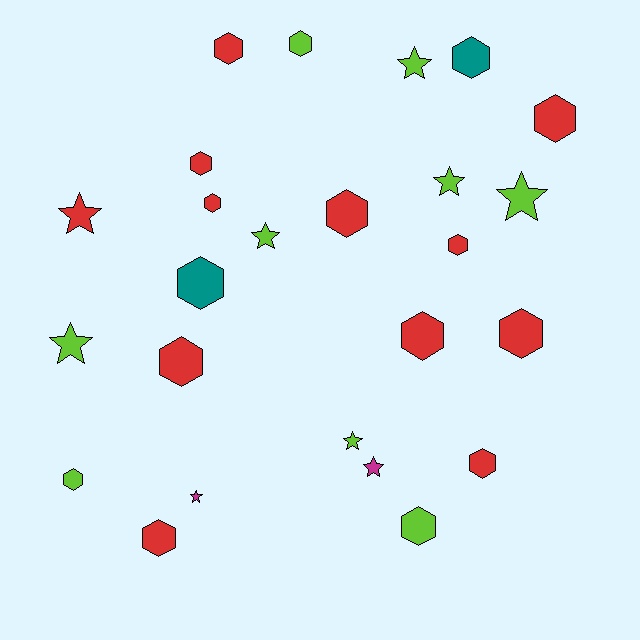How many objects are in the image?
There are 25 objects.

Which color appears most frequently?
Red, with 12 objects.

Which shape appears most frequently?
Hexagon, with 16 objects.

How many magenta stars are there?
There are 2 magenta stars.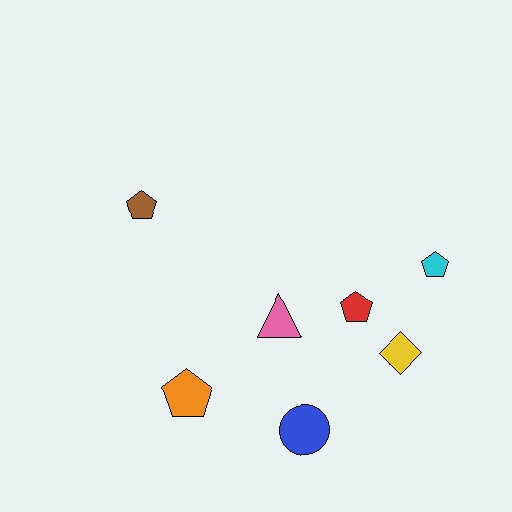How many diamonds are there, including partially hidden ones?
There is 1 diamond.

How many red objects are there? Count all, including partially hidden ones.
There is 1 red object.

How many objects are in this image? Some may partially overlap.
There are 7 objects.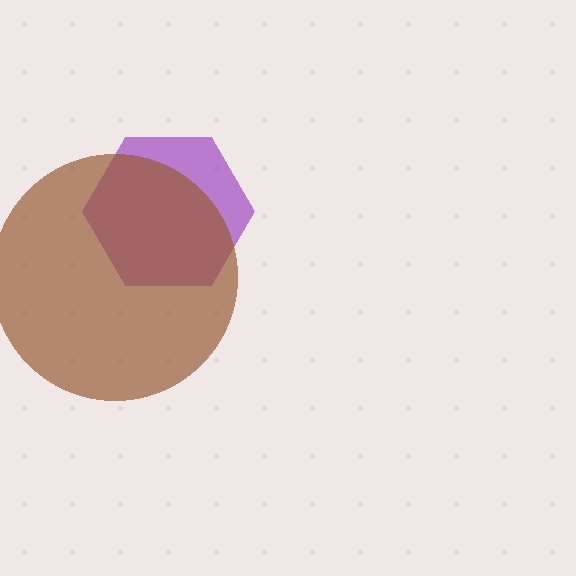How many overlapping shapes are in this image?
There are 2 overlapping shapes in the image.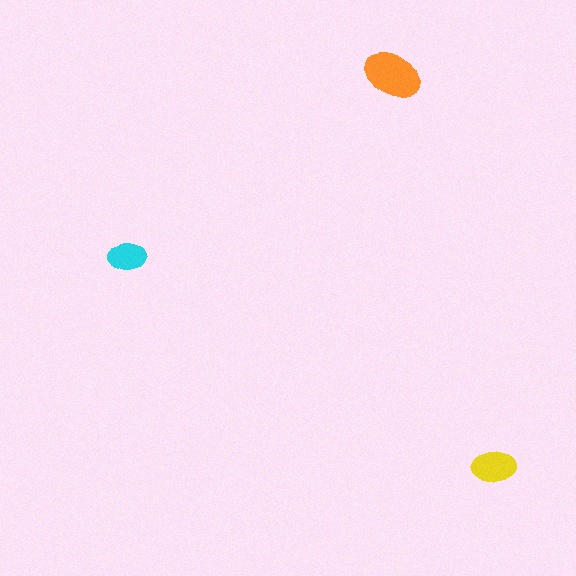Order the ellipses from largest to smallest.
the orange one, the yellow one, the cyan one.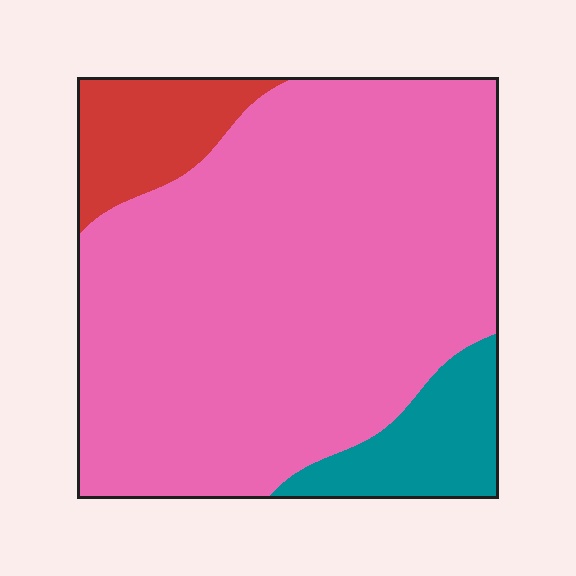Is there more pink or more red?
Pink.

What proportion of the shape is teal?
Teal covers 11% of the shape.